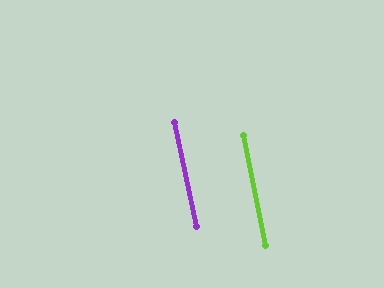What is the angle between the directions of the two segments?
Approximately 0 degrees.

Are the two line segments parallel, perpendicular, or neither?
Parallel — their directions differ by only 0.3°.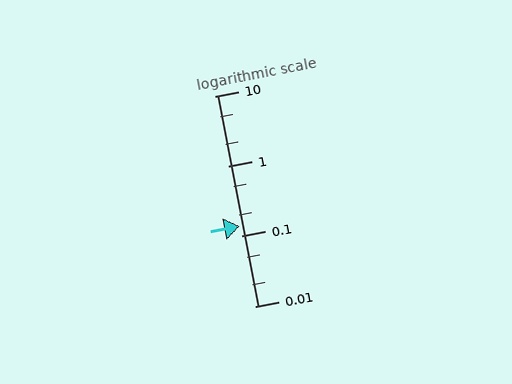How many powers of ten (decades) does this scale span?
The scale spans 3 decades, from 0.01 to 10.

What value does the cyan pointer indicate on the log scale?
The pointer indicates approximately 0.14.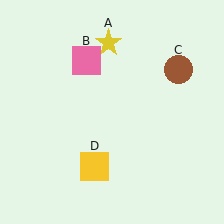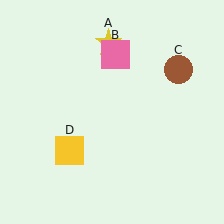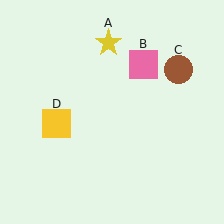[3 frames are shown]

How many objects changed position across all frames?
2 objects changed position: pink square (object B), yellow square (object D).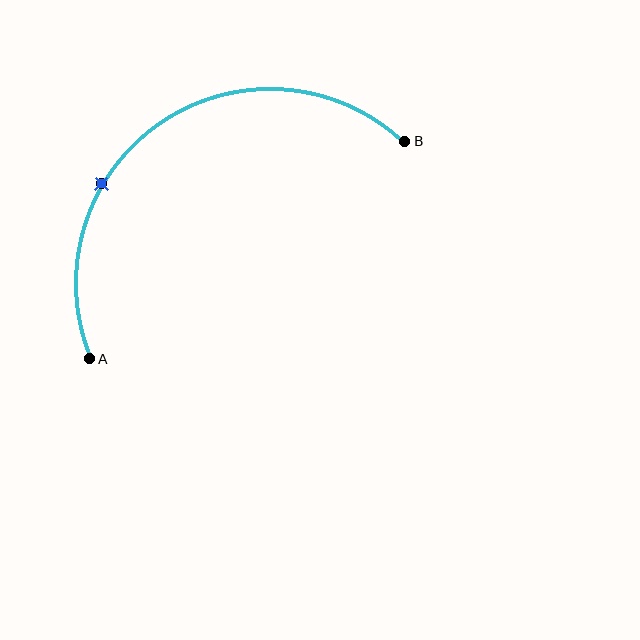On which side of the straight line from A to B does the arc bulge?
The arc bulges above and to the left of the straight line connecting A and B.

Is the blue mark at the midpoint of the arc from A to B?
No. The blue mark lies on the arc but is closer to endpoint A. The arc midpoint would be at the point on the curve equidistant along the arc from both A and B.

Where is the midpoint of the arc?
The arc midpoint is the point on the curve farthest from the straight line joining A and B. It sits above and to the left of that line.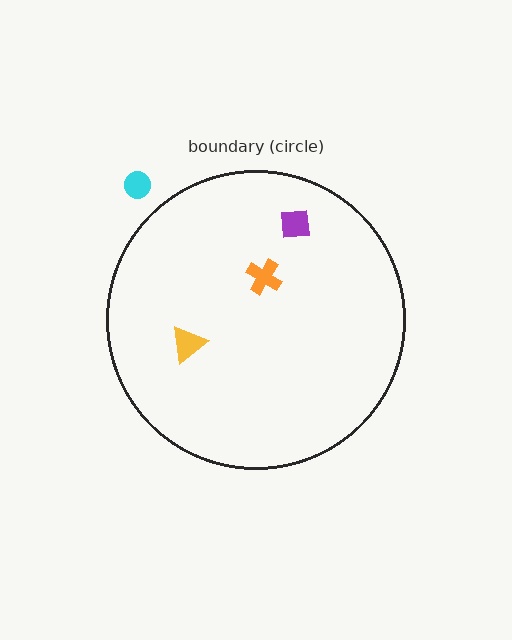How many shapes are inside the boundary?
3 inside, 1 outside.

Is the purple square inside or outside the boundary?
Inside.